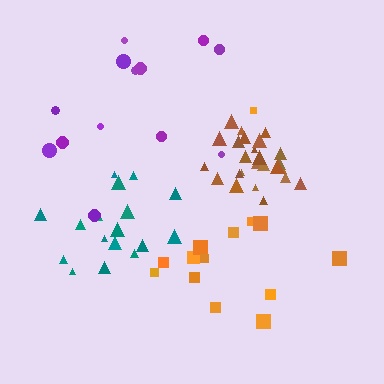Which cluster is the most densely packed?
Brown.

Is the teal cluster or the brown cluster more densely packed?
Brown.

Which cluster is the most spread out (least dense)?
Purple.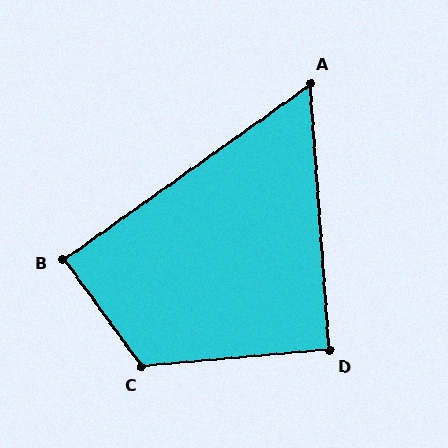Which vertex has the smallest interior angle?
A, at approximately 59 degrees.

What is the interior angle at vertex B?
Approximately 89 degrees (approximately right).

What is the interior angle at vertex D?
Approximately 91 degrees (approximately right).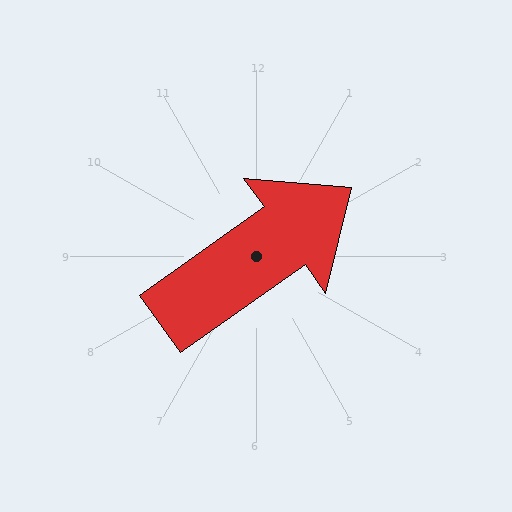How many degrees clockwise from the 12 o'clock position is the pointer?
Approximately 55 degrees.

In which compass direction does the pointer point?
Northeast.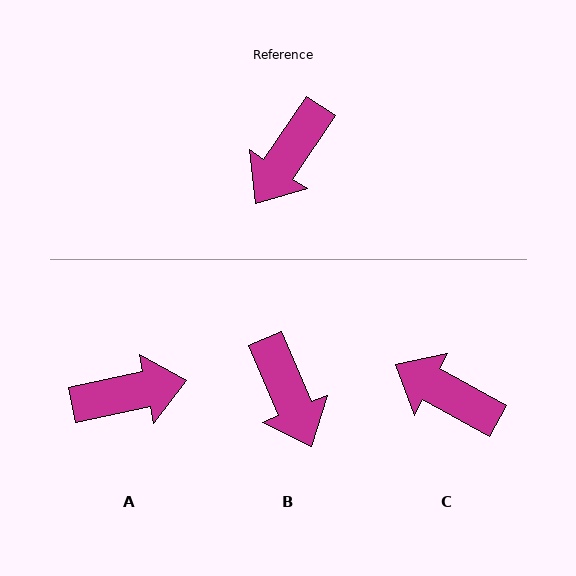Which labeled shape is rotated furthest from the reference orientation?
A, about 136 degrees away.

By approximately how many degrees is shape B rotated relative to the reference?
Approximately 57 degrees counter-clockwise.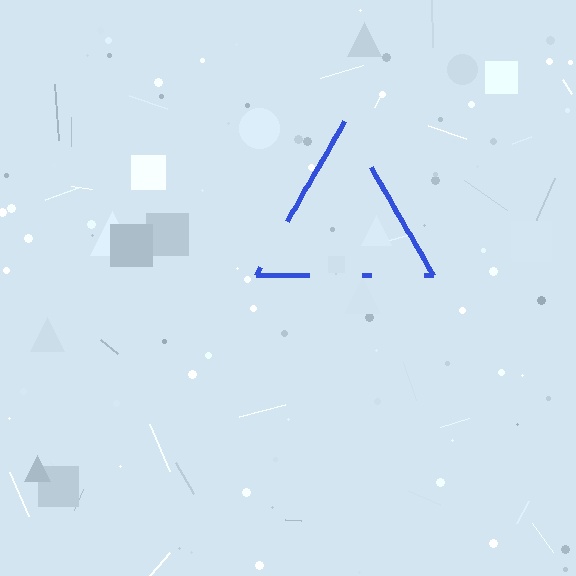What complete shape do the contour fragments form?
The contour fragments form a triangle.